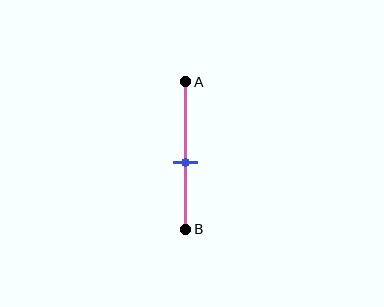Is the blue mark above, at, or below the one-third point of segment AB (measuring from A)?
The blue mark is below the one-third point of segment AB.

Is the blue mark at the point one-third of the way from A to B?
No, the mark is at about 55% from A, not at the 33% one-third point.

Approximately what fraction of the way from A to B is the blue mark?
The blue mark is approximately 55% of the way from A to B.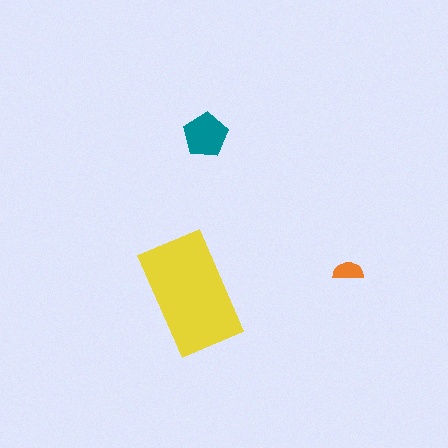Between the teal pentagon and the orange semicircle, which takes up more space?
The teal pentagon.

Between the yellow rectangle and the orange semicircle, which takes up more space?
The yellow rectangle.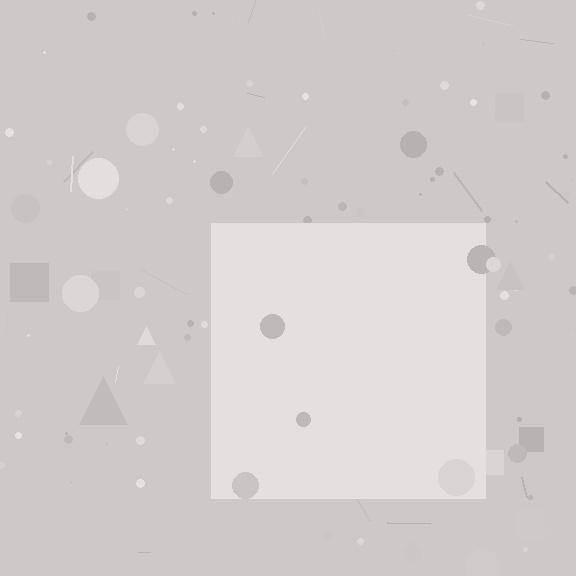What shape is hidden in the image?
A square is hidden in the image.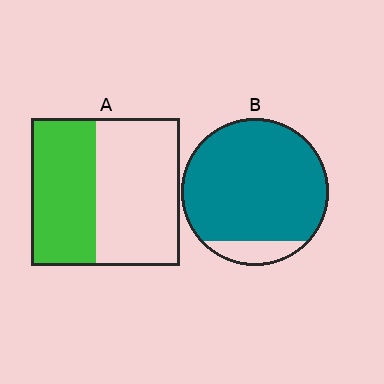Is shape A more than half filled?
No.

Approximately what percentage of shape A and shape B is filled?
A is approximately 45% and B is approximately 90%.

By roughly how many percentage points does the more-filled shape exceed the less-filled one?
By roughly 45 percentage points (B over A).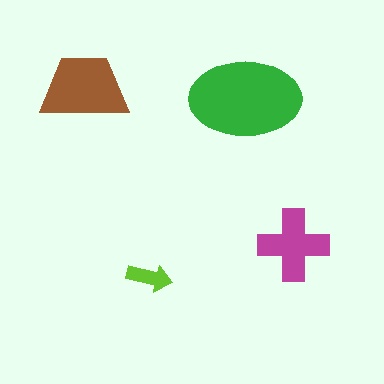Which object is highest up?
The brown trapezoid is topmost.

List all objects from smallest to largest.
The lime arrow, the magenta cross, the brown trapezoid, the green ellipse.